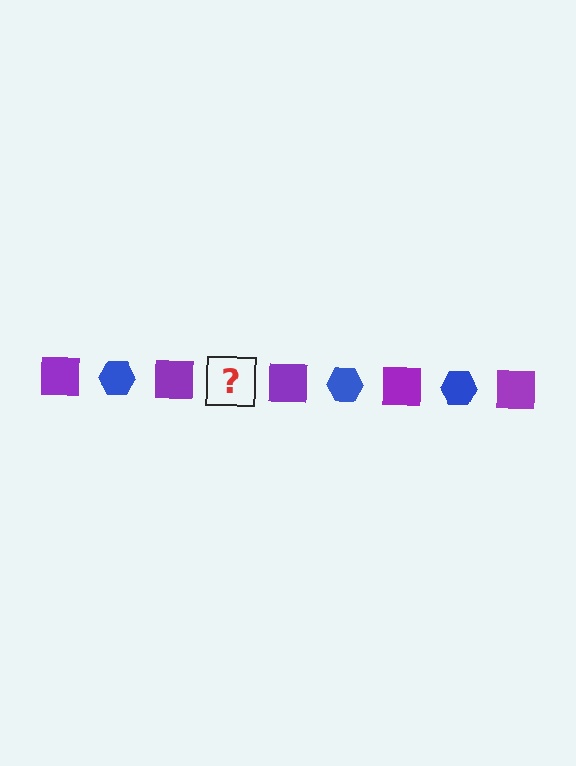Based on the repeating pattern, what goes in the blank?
The blank should be a blue hexagon.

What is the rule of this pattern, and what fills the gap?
The rule is that the pattern alternates between purple square and blue hexagon. The gap should be filled with a blue hexagon.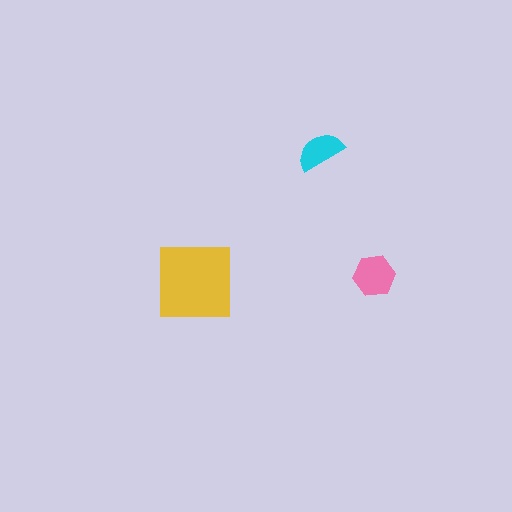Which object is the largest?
The yellow square.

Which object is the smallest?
The cyan semicircle.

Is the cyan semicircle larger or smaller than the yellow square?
Smaller.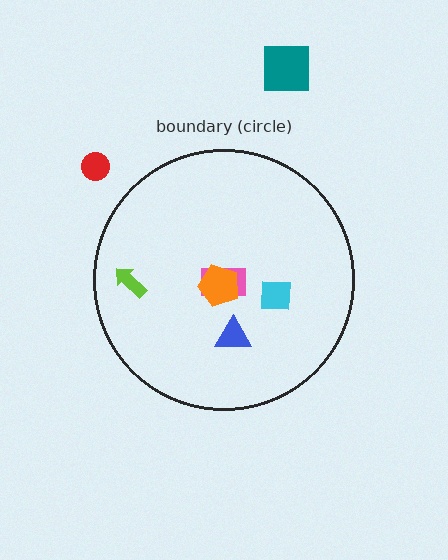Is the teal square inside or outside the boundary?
Outside.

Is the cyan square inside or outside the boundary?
Inside.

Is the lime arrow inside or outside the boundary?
Inside.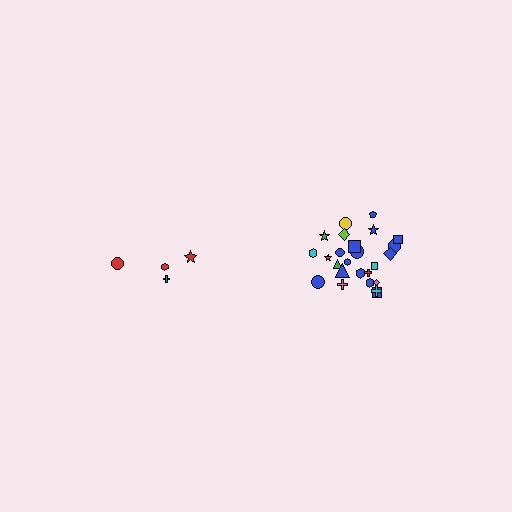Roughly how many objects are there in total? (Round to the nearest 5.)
Roughly 30 objects in total.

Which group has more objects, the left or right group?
The right group.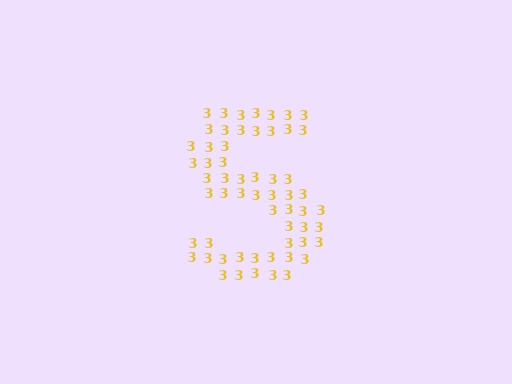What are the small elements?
The small elements are digit 3's.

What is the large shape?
The large shape is the letter S.